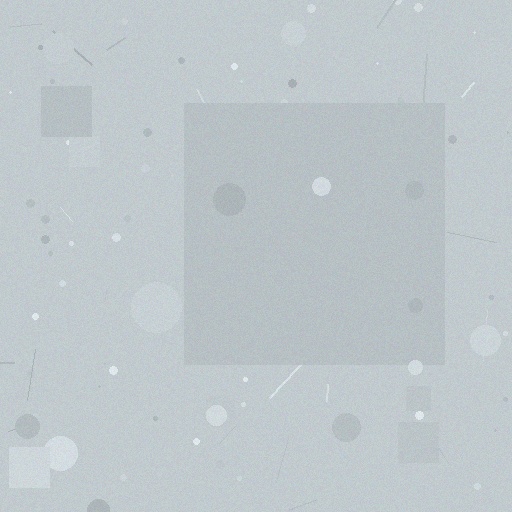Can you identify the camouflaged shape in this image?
The camouflaged shape is a square.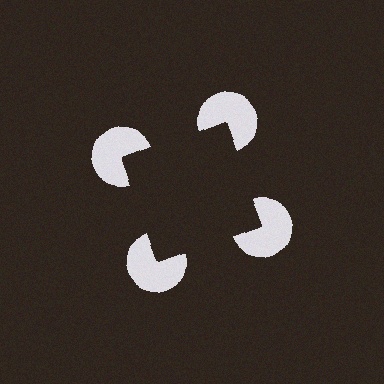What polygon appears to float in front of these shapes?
An illusory square — its edges are inferred from the aligned wedge cuts in the pac-man discs, not physically drawn.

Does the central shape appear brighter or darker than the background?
It typically appears slightly darker than the background, even though no actual brightness change is drawn.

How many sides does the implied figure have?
4 sides.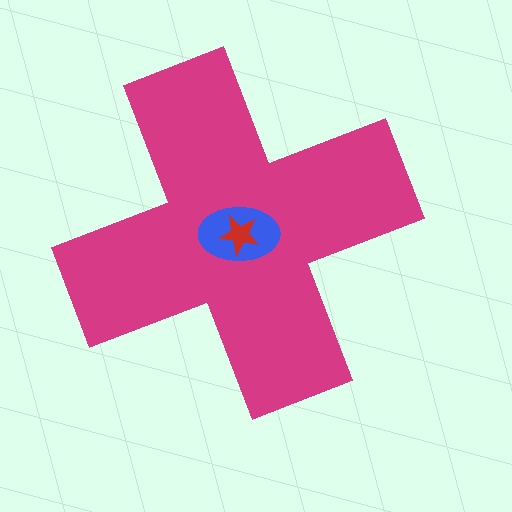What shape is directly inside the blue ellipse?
The red star.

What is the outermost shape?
The magenta cross.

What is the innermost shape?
The red star.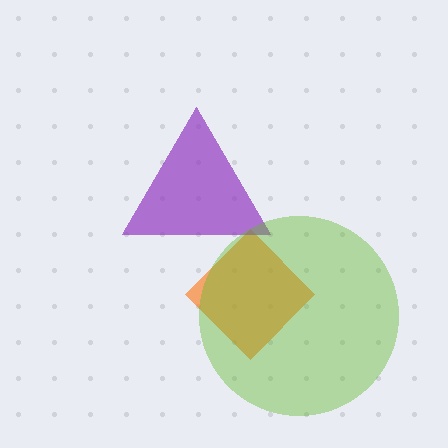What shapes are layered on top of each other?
The layered shapes are: an orange diamond, a purple triangle, a lime circle.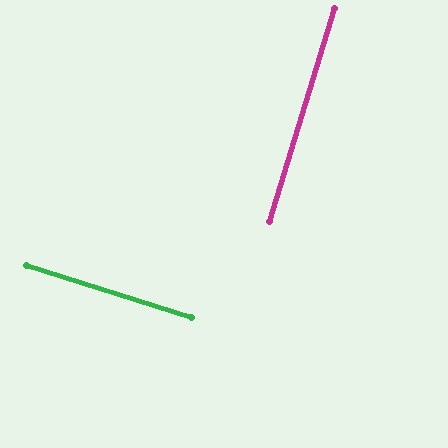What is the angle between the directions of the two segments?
Approximately 89 degrees.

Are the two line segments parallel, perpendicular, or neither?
Perpendicular — they meet at approximately 89°.